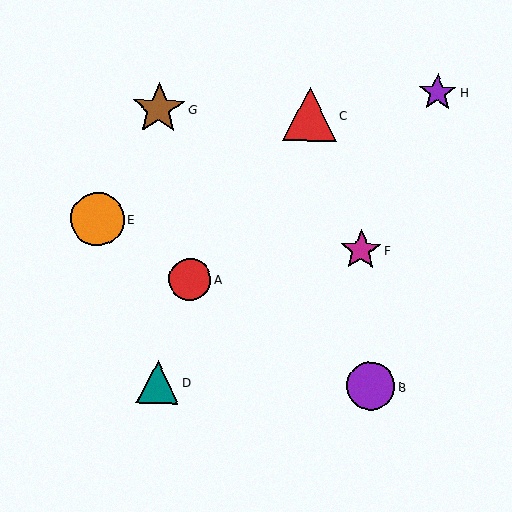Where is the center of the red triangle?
The center of the red triangle is at (310, 114).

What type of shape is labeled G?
Shape G is a brown star.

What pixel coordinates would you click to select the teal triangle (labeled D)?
Click at (158, 382) to select the teal triangle D.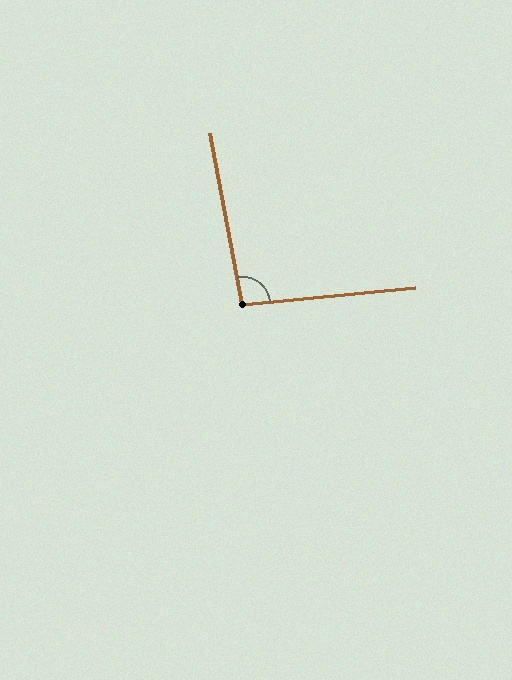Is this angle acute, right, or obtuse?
It is obtuse.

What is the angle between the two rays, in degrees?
Approximately 95 degrees.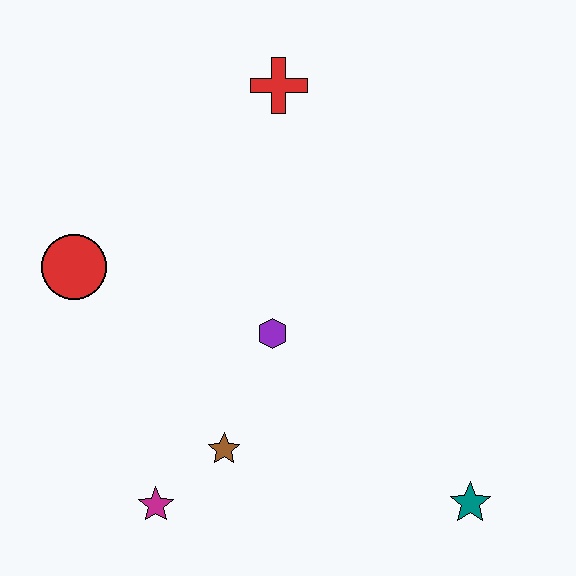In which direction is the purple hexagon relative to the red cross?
The purple hexagon is below the red cross.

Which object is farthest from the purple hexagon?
The teal star is farthest from the purple hexagon.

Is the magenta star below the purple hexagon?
Yes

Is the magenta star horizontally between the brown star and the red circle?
Yes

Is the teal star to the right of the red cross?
Yes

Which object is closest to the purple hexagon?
The brown star is closest to the purple hexagon.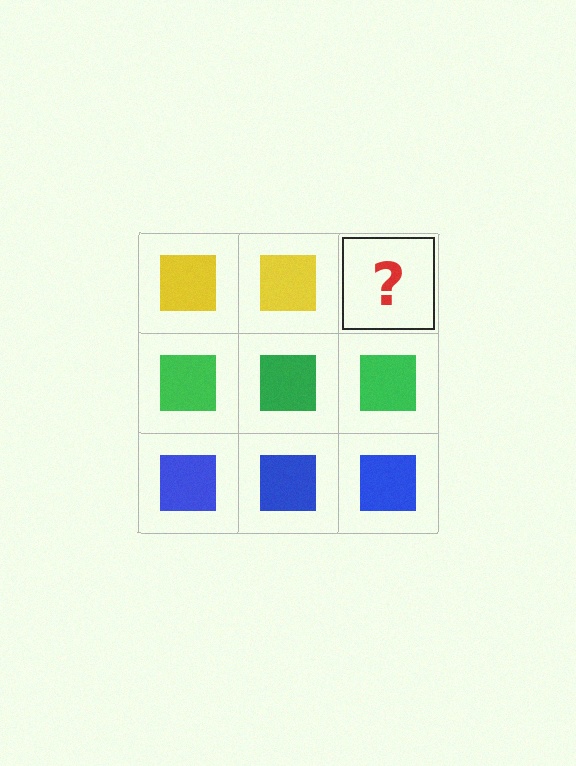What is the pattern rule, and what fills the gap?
The rule is that each row has a consistent color. The gap should be filled with a yellow square.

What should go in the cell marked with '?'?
The missing cell should contain a yellow square.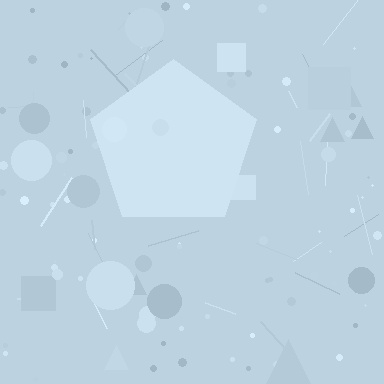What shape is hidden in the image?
A pentagon is hidden in the image.